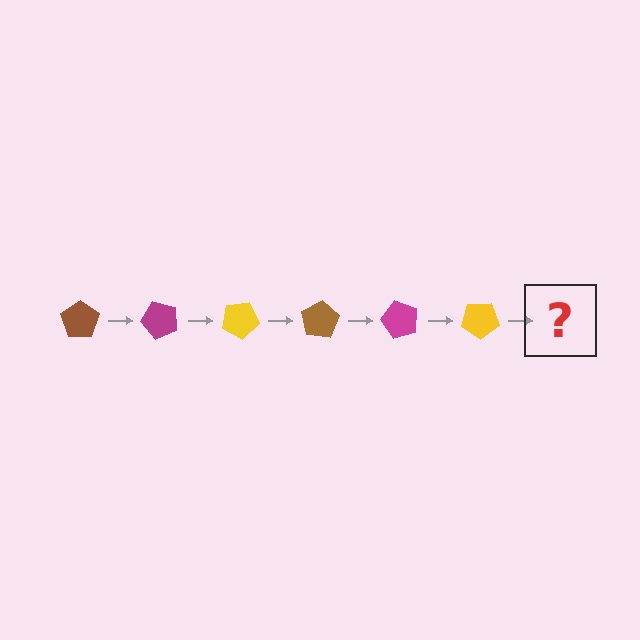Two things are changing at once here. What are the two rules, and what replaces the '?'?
The two rules are that it rotates 50 degrees each step and the color cycles through brown, magenta, and yellow. The '?' should be a brown pentagon, rotated 300 degrees from the start.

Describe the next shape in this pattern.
It should be a brown pentagon, rotated 300 degrees from the start.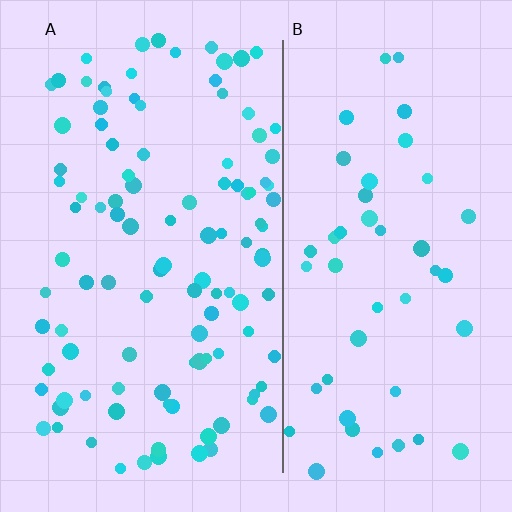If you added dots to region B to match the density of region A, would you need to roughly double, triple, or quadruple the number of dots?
Approximately double.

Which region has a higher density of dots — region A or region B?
A (the left).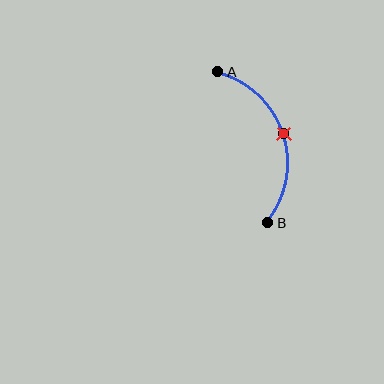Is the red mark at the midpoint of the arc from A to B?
Yes. The red mark lies on the arc at equal arc-length from both A and B — it is the arc midpoint.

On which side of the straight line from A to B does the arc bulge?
The arc bulges to the right of the straight line connecting A and B.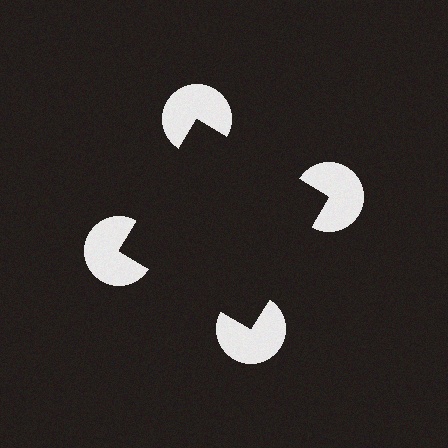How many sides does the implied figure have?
4 sides.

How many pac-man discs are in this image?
There are 4 — one at each vertex of the illusory square.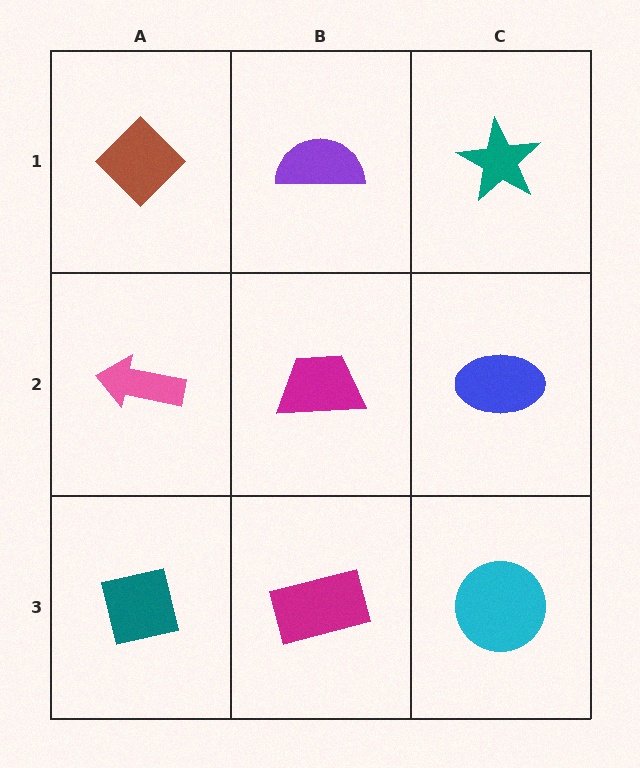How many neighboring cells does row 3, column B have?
3.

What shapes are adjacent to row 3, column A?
A pink arrow (row 2, column A), a magenta rectangle (row 3, column B).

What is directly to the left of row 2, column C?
A magenta trapezoid.